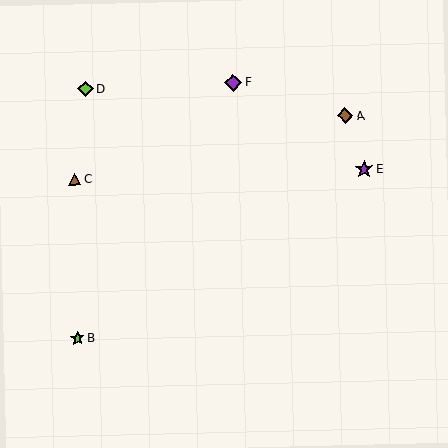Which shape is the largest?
The purple star (labeled E) is the largest.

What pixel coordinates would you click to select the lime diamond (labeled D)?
Click at (85, 89) to select the lime diamond D.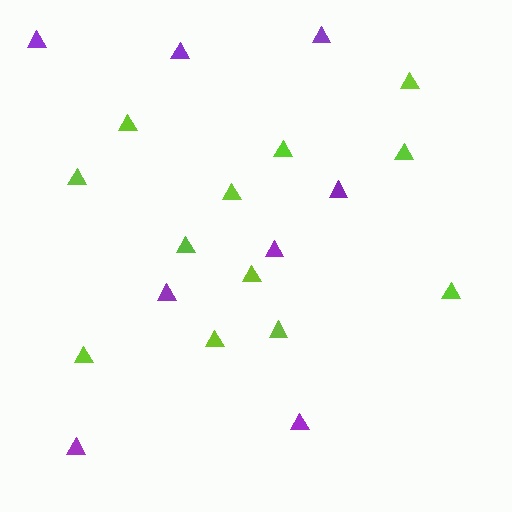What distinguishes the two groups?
There are 2 groups: one group of lime triangles (12) and one group of purple triangles (8).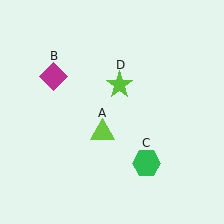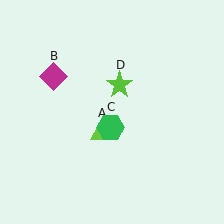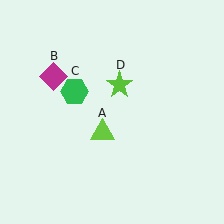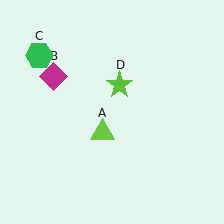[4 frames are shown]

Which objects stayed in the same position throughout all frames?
Lime triangle (object A) and magenta diamond (object B) and lime star (object D) remained stationary.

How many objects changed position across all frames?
1 object changed position: green hexagon (object C).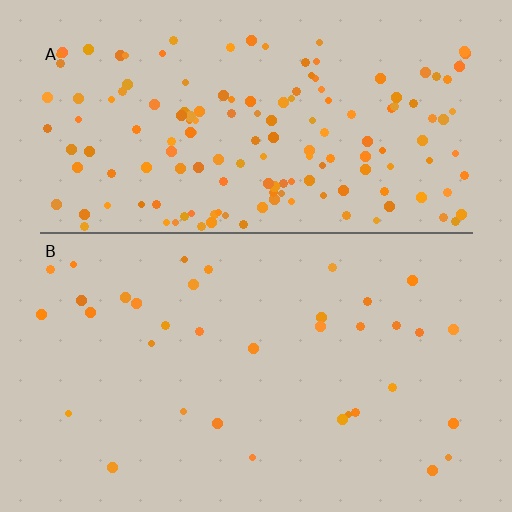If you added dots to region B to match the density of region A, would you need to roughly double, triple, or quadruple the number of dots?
Approximately quadruple.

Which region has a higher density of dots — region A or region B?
A (the top).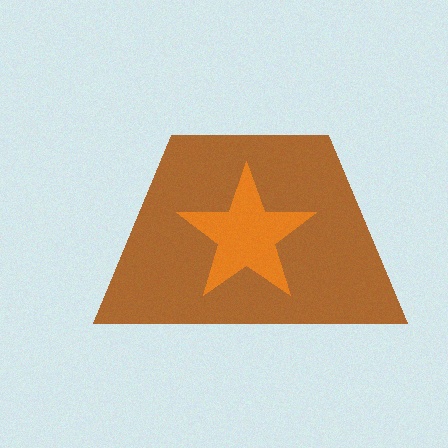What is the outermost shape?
The brown trapezoid.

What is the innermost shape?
The orange star.